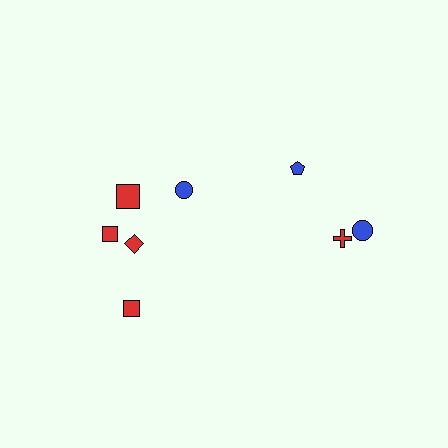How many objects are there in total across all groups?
There are 8 objects.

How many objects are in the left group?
There are 5 objects.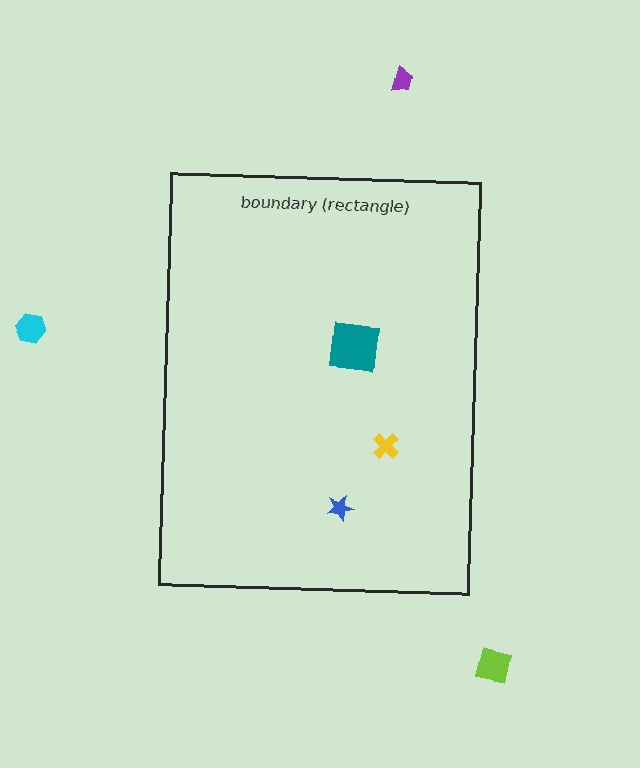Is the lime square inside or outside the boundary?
Outside.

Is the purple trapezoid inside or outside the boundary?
Outside.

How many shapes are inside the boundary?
3 inside, 3 outside.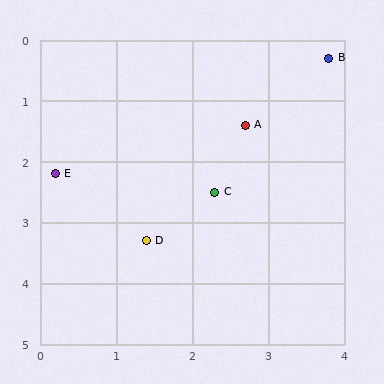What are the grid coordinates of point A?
Point A is at approximately (2.7, 1.4).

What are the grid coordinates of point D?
Point D is at approximately (1.4, 3.3).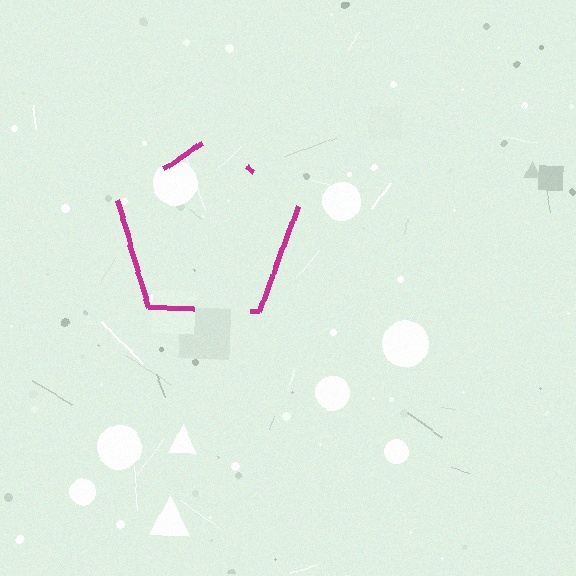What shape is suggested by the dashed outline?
The dashed outline suggests a pentagon.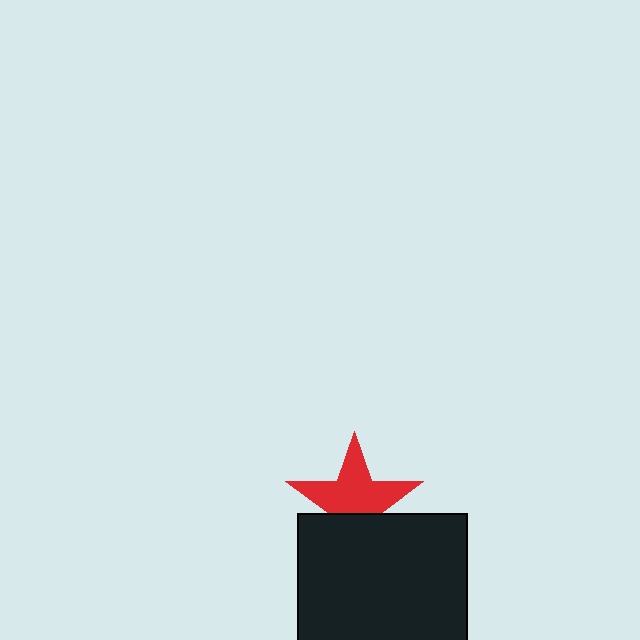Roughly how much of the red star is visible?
About half of it is visible (roughly 64%).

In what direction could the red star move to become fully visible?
The red star could move up. That would shift it out from behind the black rectangle entirely.